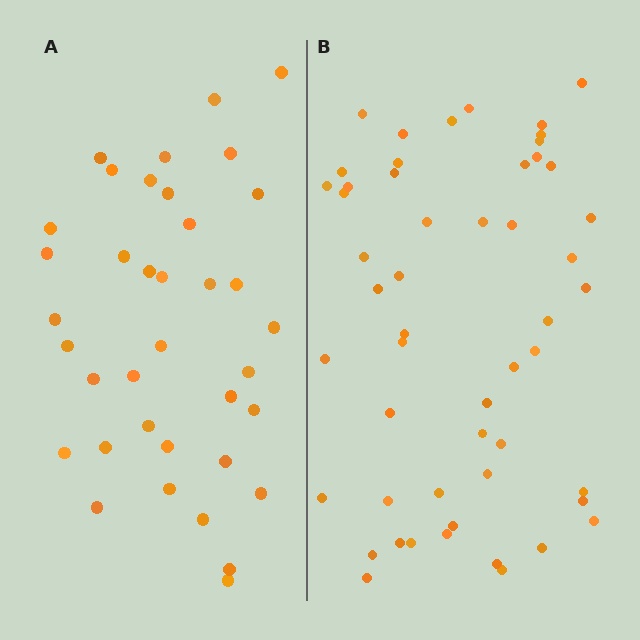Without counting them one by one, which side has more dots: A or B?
Region B (the right region) has more dots.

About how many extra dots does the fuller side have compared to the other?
Region B has approximately 15 more dots than region A.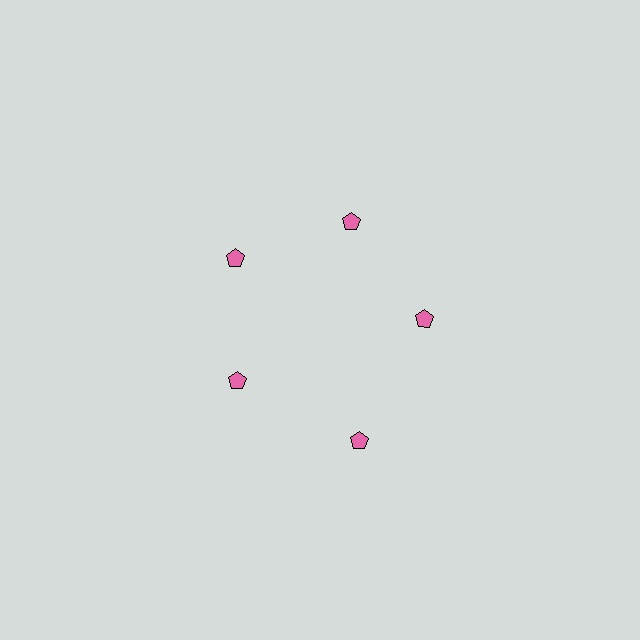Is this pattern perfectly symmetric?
No. The 5 pink pentagons are arranged in a ring, but one element near the 5 o'clock position is pushed outward from the center, breaking the 5-fold rotational symmetry.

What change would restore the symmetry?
The symmetry would be restored by moving it inward, back onto the ring so that all 5 pentagons sit at equal angles and equal distance from the center.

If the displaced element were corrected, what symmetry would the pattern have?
It would have 5-fold rotational symmetry — the pattern would map onto itself every 72 degrees.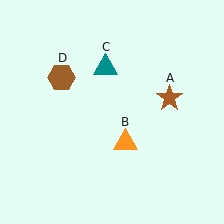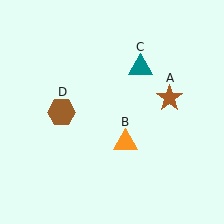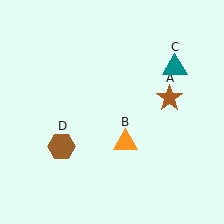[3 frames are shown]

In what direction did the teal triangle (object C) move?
The teal triangle (object C) moved right.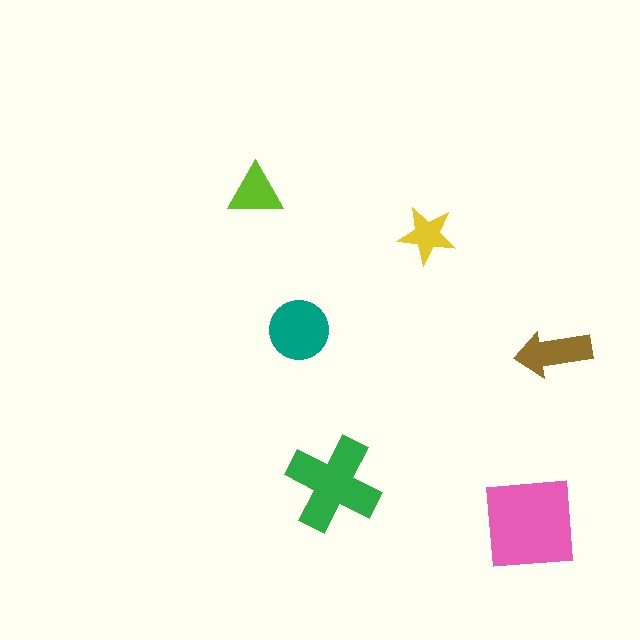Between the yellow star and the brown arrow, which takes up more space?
The brown arrow.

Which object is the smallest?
The yellow star.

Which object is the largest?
The pink square.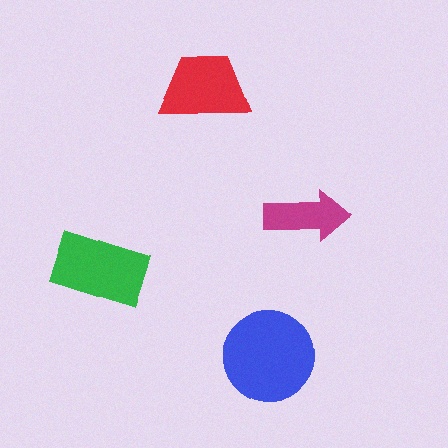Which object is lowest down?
The blue circle is bottommost.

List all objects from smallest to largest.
The magenta arrow, the red trapezoid, the green rectangle, the blue circle.